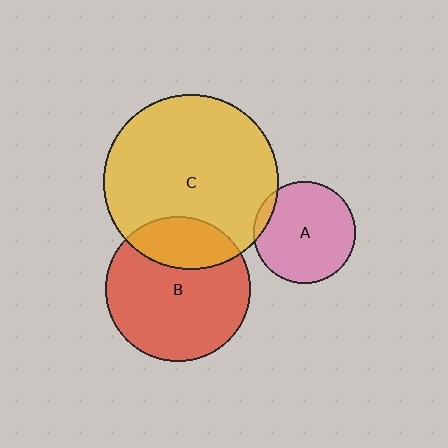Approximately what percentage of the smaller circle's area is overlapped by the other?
Approximately 25%.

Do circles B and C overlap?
Yes.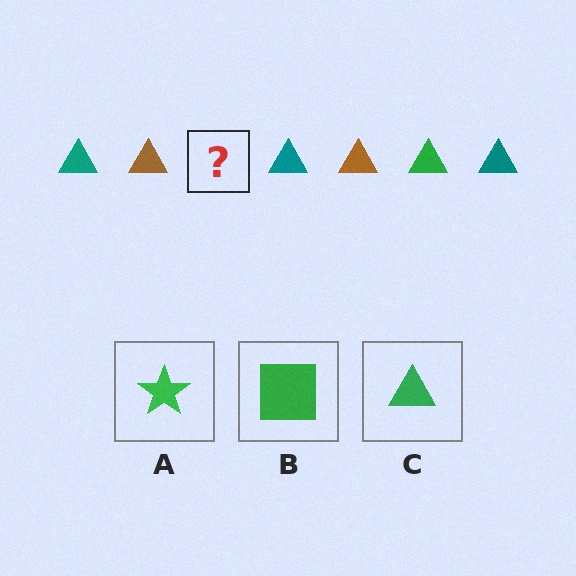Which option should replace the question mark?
Option C.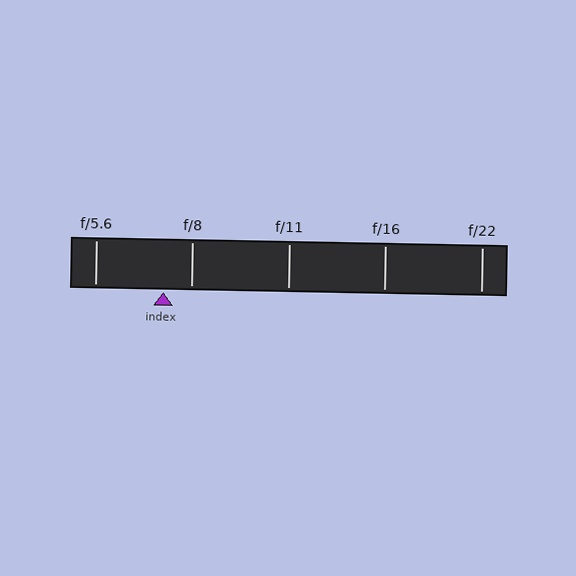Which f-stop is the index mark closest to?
The index mark is closest to f/8.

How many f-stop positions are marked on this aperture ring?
There are 5 f-stop positions marked.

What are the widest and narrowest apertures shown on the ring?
The widest aperture shown is f/5.6 and the narrowest is f/22.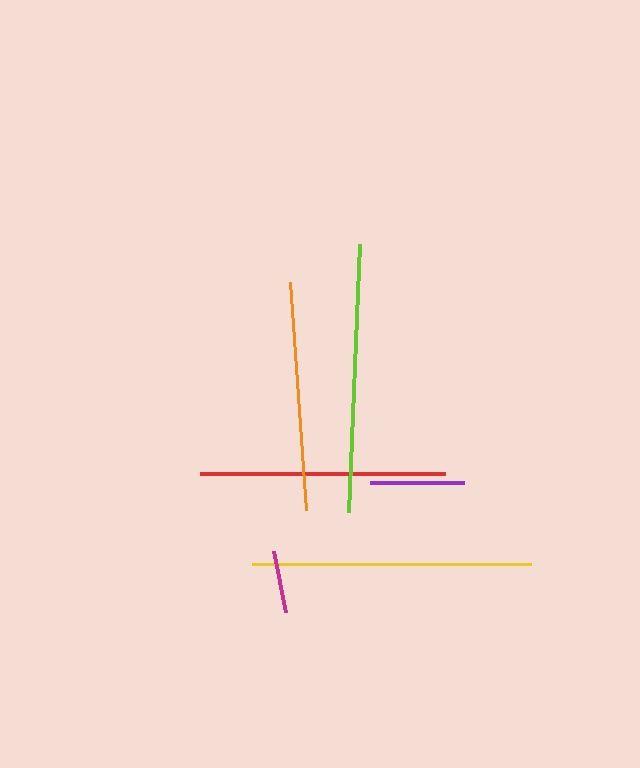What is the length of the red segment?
The red segment is approximately 245 pixels long.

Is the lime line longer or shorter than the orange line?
The lime line is longer than the orange line.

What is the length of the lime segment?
The lime segment is approximately 268 pixels long.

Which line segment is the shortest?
The magenta line is the shortest at approximately 62 pixels.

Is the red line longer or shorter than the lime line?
The lime line is longer than the red line.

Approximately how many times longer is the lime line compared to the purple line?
The lime line is approximately 2.9 times the length of the purple line.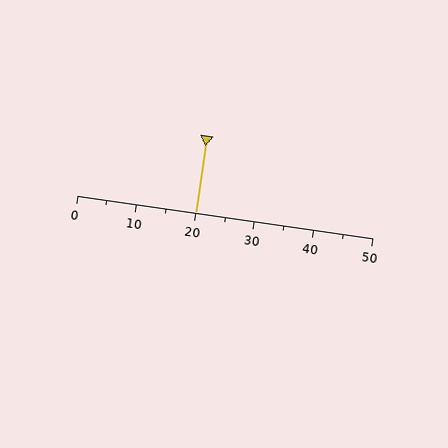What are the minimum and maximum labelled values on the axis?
The axis runs from 0 to 50.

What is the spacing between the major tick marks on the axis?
The major ticks are spaced 10 apart.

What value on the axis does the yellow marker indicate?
The marker indicates approximately 20.